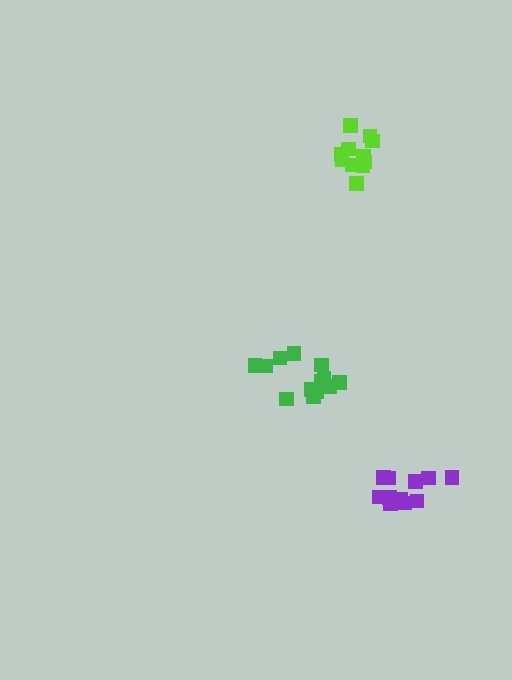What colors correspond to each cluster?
The clusters are colored: green, purple, lime.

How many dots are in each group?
Group 1: 13 dots, Group 2: 12 dots, Group 3: 11 dots (36 total).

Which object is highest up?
The lime cluster is topmost.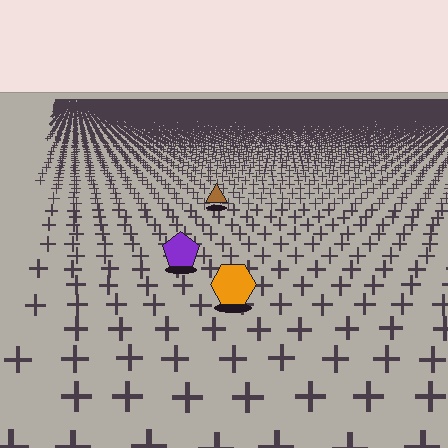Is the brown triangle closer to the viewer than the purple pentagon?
No. The purple pentagon is closer — you can tell from the texture gradient: the ground texture is coarser near it.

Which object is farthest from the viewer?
The brown triangle is farthest from the viewer. It appears smaller and the ground texture around it is denser.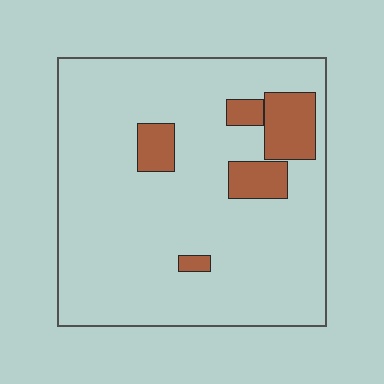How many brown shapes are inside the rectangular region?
5.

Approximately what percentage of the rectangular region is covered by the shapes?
Approximately 15%.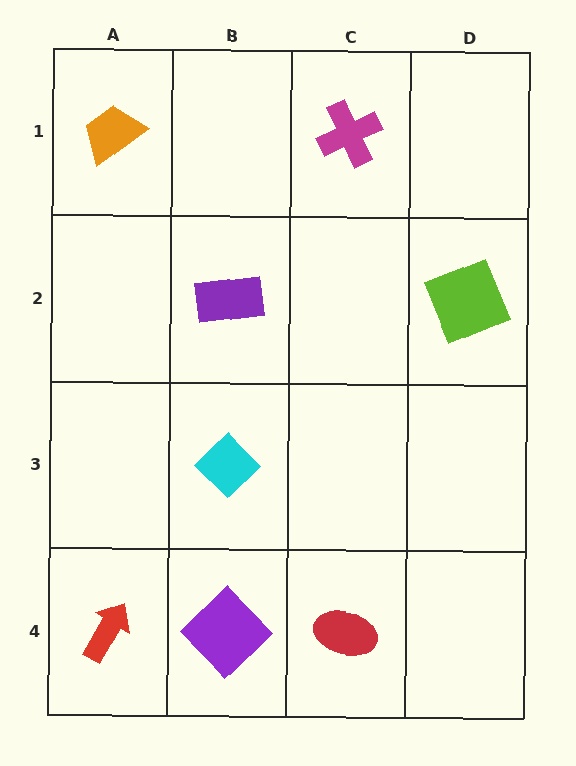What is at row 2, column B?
A purple rectangle.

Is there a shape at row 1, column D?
No, that cell is empty.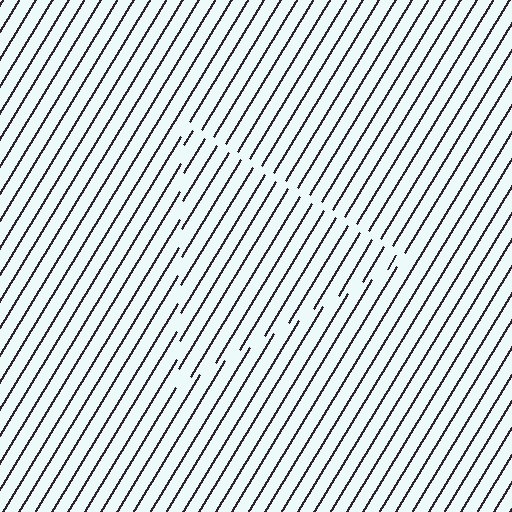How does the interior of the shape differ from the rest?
The interior of the shape contains the same grating, shifted by half a period — the contour is defined by the phase discontinuity where line-ends from the inner and outer gratings abut.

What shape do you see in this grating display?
An illusory triangle. The interior of the shape contains the same grating, shifted by half a period — the contour is defined by the phase discontinuity where line-ends from the inner and outer gratings abut.